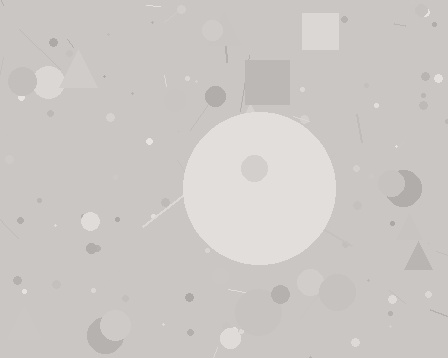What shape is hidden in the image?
A circle is hidden in the image.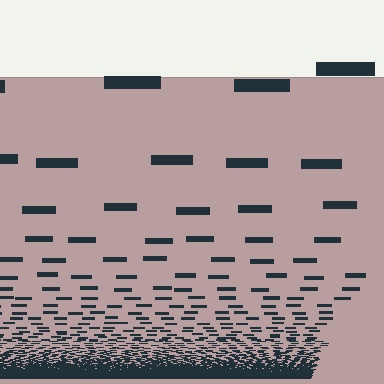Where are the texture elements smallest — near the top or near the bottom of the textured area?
Near the bottom.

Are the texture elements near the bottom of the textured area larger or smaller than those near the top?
Smaller. The gradient is inverted — elements near the bottom are smaller and denser.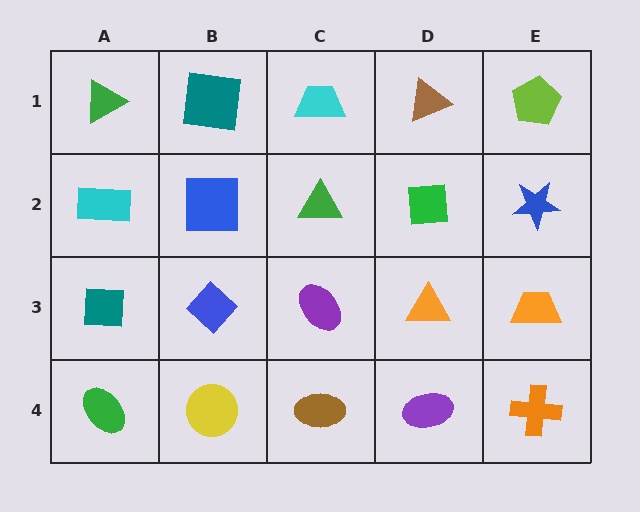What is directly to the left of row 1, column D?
A cyan trapezoid.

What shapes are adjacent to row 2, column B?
A teal square (row 1, column B), a blue diamond (row 3, column B), a cyan rectangle (row 2, column A), a green triangle (row 2, column C).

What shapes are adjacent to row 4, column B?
A blue diamond (row 3, column B), a green ellipse (row 4, column A), a brown ellipse (row 4, column C).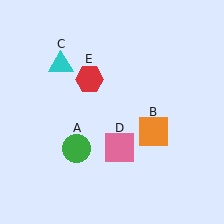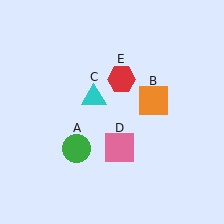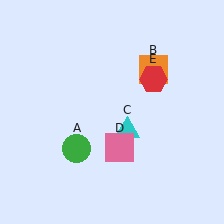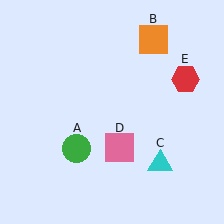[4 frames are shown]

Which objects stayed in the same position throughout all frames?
Green circle (object A) and pink square (object D) remained stationary.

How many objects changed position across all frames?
3 objects changed position: orange square (object B), cyan triangle (object C), red hexagon (object E).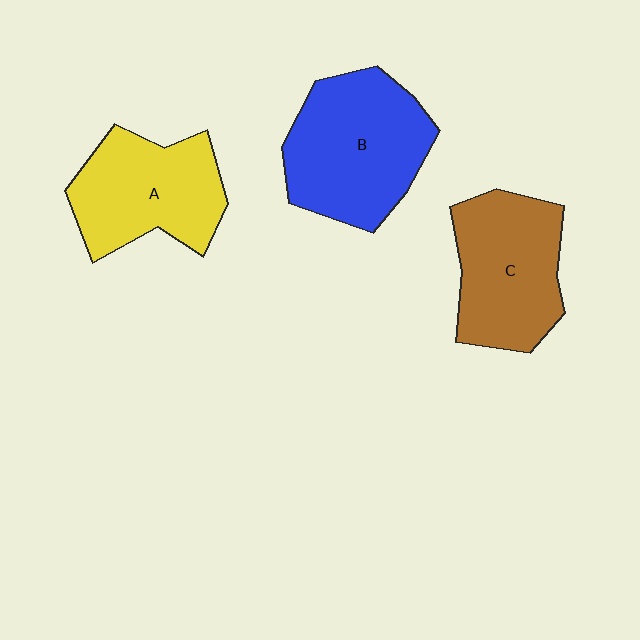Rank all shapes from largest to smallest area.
From largest to smallest: B (blue), C (brown), A (yellow).